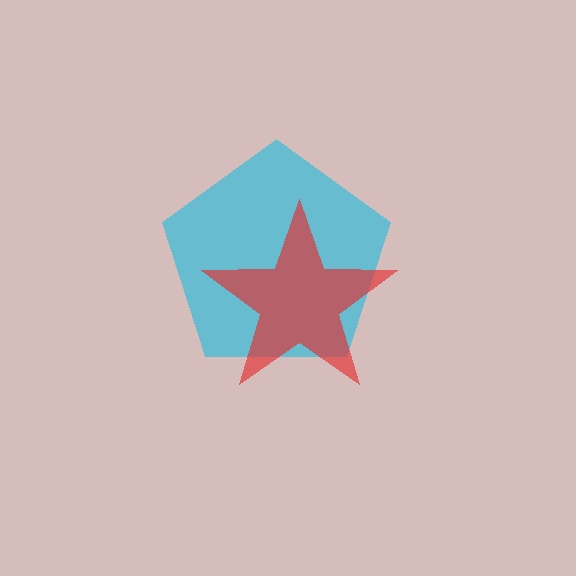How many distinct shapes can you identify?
There are 2 distinct shapes: a cyan pentagon, a red star.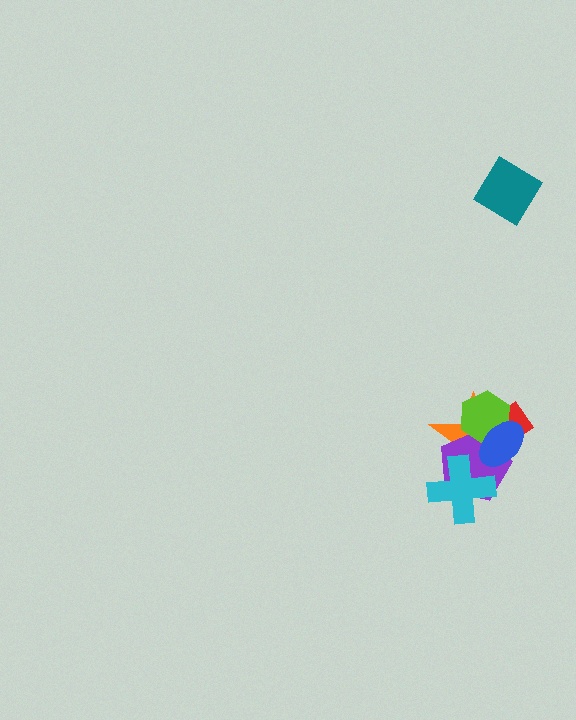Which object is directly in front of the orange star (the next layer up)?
The red rectangle is directly in front of the orange star.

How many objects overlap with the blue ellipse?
4 objects overlap with the blue ellipse.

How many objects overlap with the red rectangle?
4 objects overlap with the red rectangle.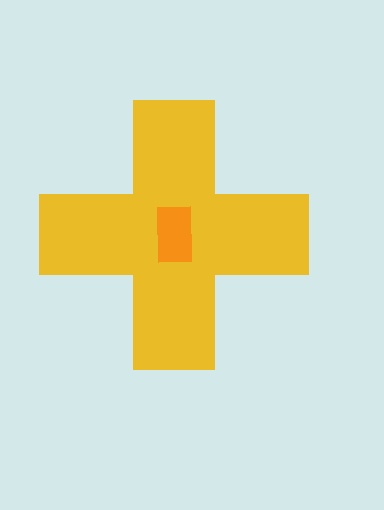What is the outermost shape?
The yellow cross.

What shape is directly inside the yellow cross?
The orange rectangle.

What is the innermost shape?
The orange rectangle.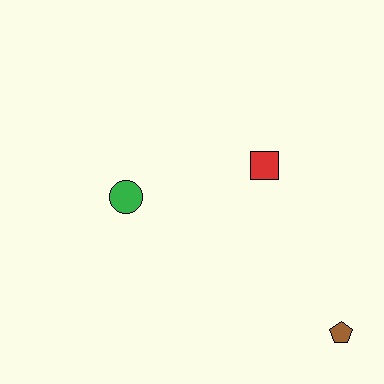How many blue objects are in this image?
There are no blue objects.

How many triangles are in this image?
There are no triangles.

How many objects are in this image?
There are 3 objects.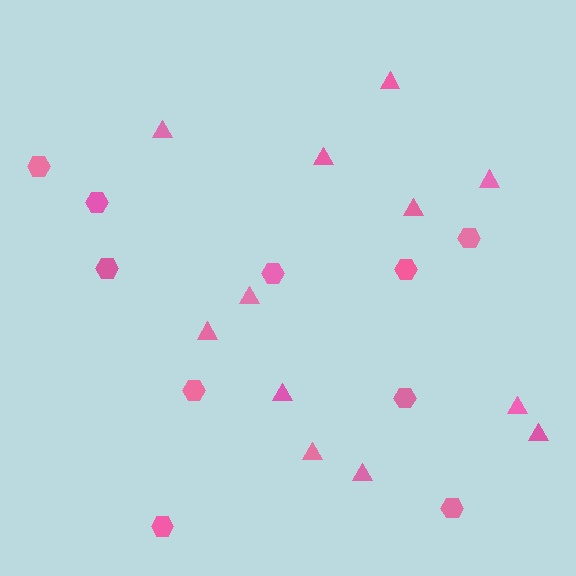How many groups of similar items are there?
There are 2 groups: one group of triangles (12) and one group of hexagons (10).